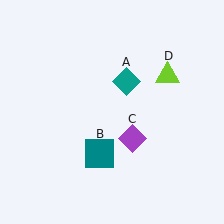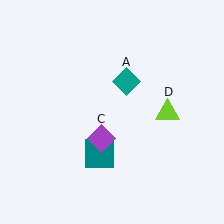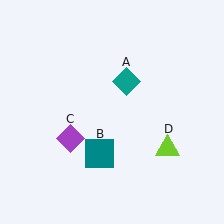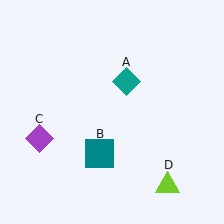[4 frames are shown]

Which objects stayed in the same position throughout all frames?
Teal diamond (object A) and teal square (object B) remained stationary.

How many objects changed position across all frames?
2 objects changed position: purple diamond (object C), lime triangle (object D).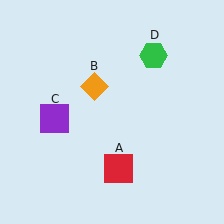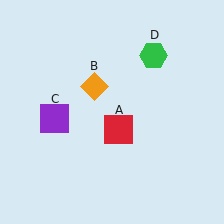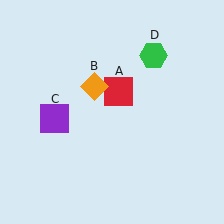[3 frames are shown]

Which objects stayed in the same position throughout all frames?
Orange diamond (object B) and purple square (object C) and green hexagon (object D) remained stationary.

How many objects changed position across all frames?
1 object changed position: red square (object A).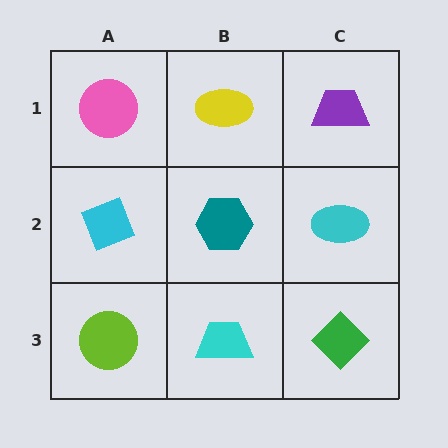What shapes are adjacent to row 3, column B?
A teal hexagon (row 2, column B), a lime circle (row 3, column A), a green diamond (row 3, column C).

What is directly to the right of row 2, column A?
A teal hexagon.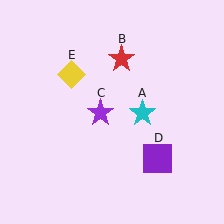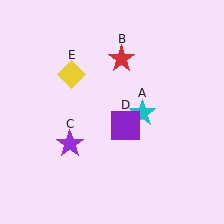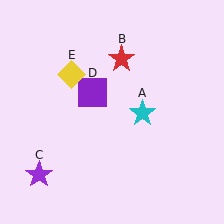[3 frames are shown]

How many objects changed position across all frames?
2 objects changed position: purple star (object C), purple square (object D).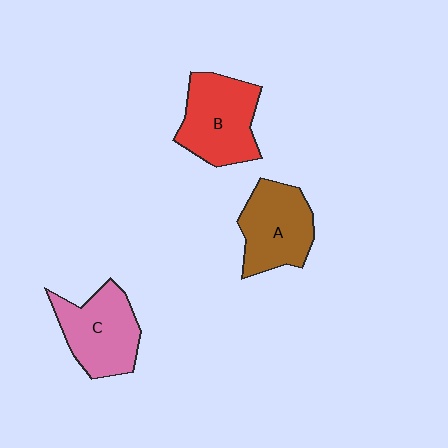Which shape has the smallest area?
Shape A (brown).